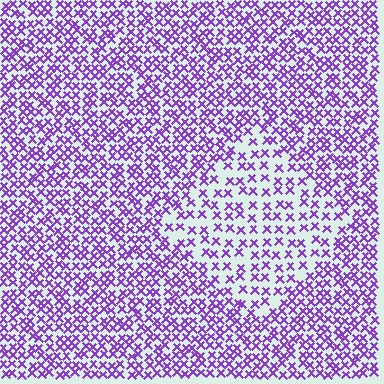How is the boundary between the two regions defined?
The boundary is defined by a change in element density (approximately 1.9x ratio). All elements are the same color, size, and shape.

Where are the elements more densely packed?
The elements are more densely packed outside the diamond boundary.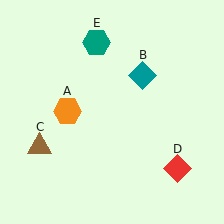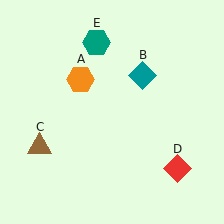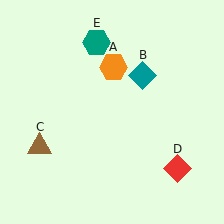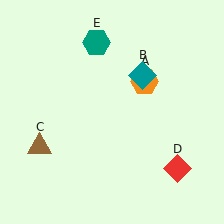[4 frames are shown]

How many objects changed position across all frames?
1 object changed position: orange hexagon (object A).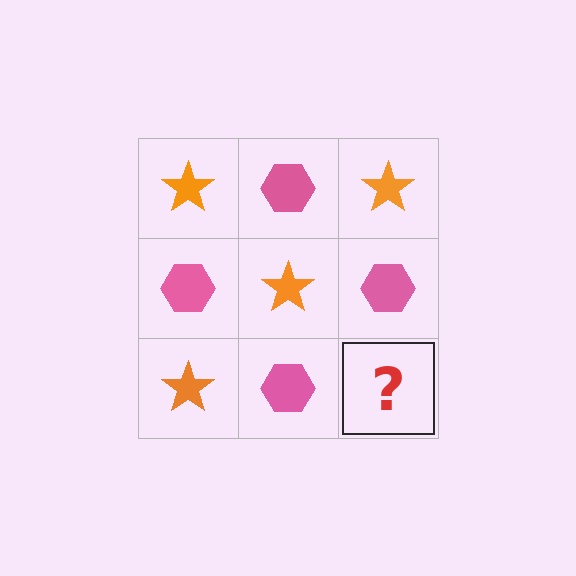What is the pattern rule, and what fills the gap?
The rule is that it alternates orange star and pink hexagon in a checkerboard pattern. The gap should be filled with an orange star.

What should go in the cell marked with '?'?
The missing cell should contain an orange star.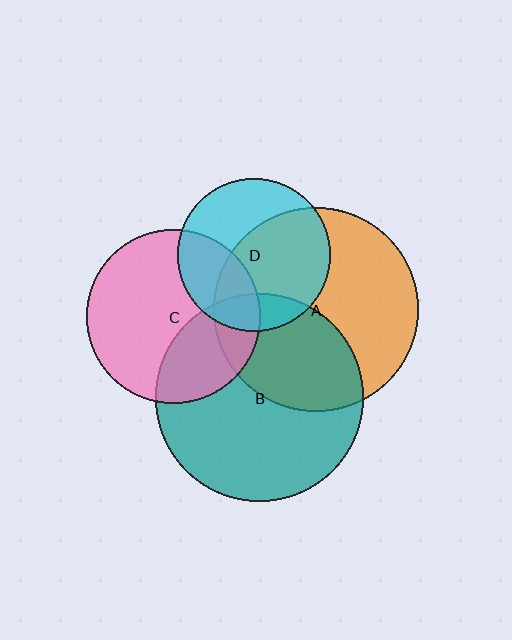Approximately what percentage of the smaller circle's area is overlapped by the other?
Approximately 30%.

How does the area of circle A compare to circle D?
Approximately 1.8 times.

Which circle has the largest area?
Circle B (teal).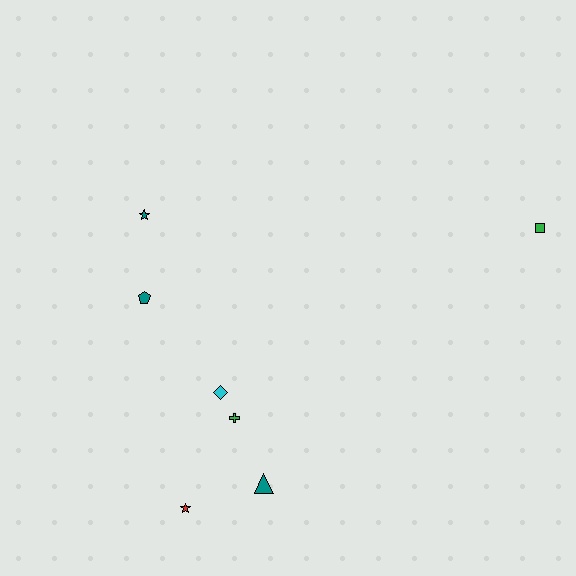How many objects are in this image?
There are 7 objects.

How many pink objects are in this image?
There are no pink objects.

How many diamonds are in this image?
There is 1 diamond.